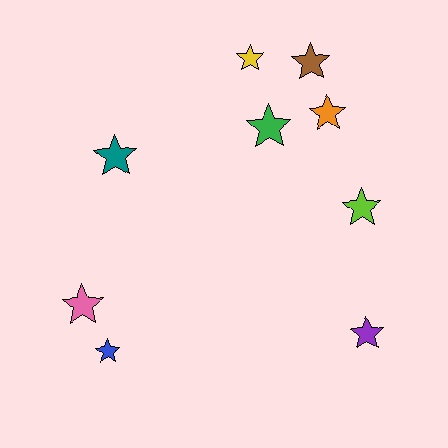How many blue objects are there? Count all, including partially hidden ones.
There is 1 blue object.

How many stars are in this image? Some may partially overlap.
There are 9 stars.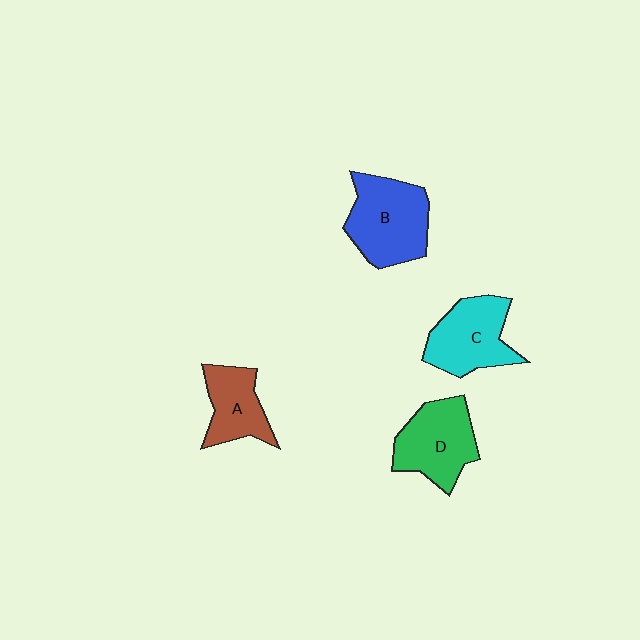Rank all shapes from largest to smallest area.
From largest to smallest: B (blue), D (green), C (cyan), A (brown).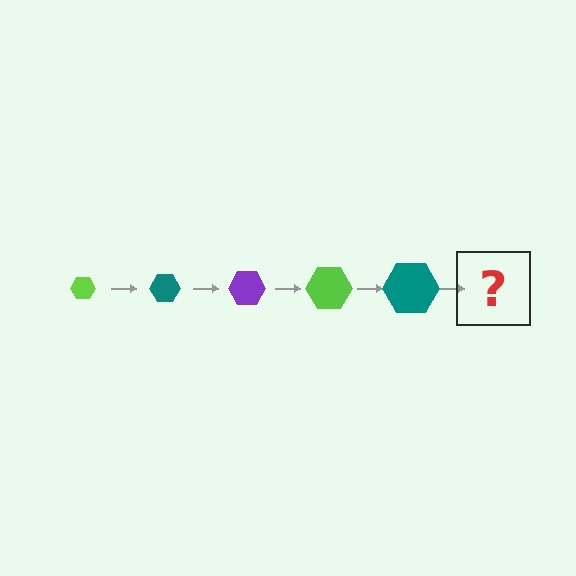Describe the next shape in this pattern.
It should be a purple hexagon, larger than the previous one.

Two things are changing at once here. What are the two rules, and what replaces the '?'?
The two rules are that the hexagon grows larger each step and the color cycles through lime, teal, and purple. The '?' should be a purple hexagon, larger than the previous one.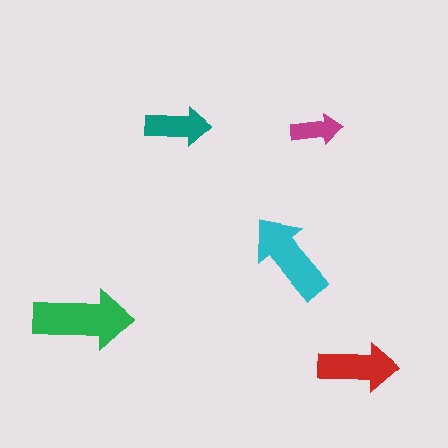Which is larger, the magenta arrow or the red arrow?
The red one.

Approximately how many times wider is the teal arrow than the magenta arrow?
About 1.5 times wider.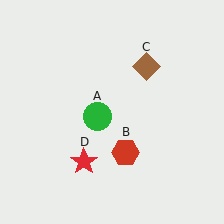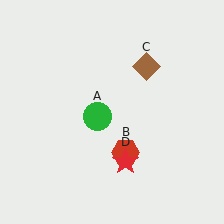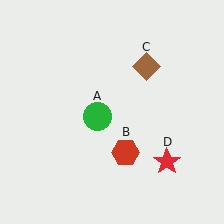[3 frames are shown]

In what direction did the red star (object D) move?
The red star (object D) moved right.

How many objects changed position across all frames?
1 object changed position: red star (object D).